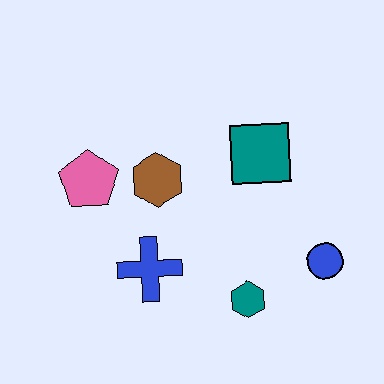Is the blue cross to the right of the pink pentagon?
Yes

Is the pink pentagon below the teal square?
Yes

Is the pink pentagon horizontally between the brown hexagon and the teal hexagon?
No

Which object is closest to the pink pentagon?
The brown hexagon is closest to the pink pentagon.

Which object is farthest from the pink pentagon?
The blue circle is farthest from the pink pentagon.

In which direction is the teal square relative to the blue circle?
The teal square is above the blue circle.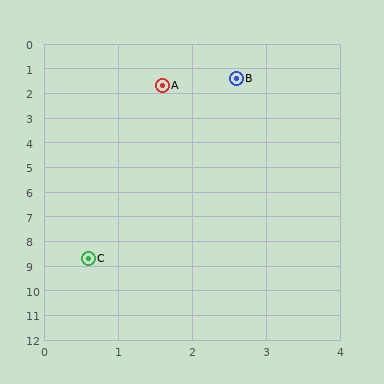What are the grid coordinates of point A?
Point A is at approximately (1.6, 1.7).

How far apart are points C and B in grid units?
Points C and B are about 7.6 grid units apart.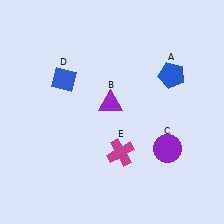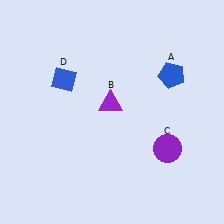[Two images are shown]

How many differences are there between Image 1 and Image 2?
There is 1 difference between the two images.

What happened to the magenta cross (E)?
The magenta cross (E) was removed in Image 2. It was in the bottom-right area of Image 1.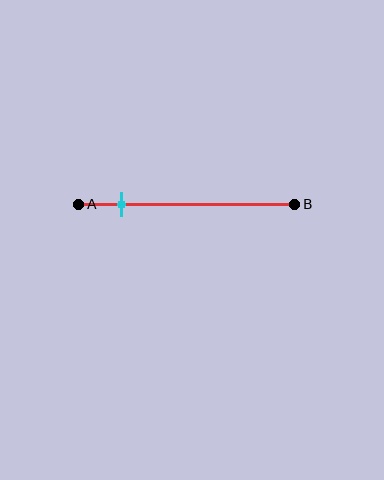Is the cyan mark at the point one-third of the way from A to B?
No, the mark is at about 20% from A, not at the 33% one-third point.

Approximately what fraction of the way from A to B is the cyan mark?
The cyan mark is approximately 20% of the way from A to B.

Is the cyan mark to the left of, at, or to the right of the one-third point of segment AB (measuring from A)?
The cyan mark is to the left of the one-third point of segment AB.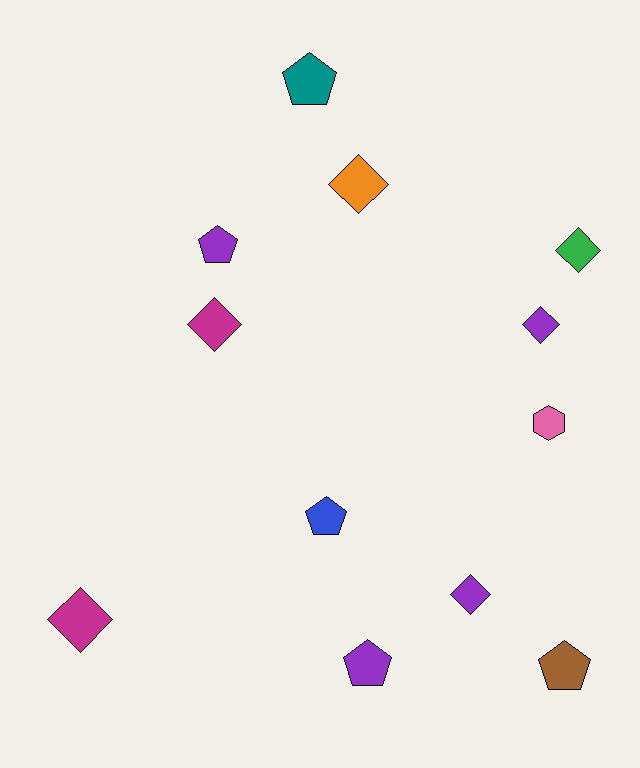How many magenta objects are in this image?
There are 2 magenta objects.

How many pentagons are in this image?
There are 5 pentagons.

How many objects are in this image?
There are 12 objects.